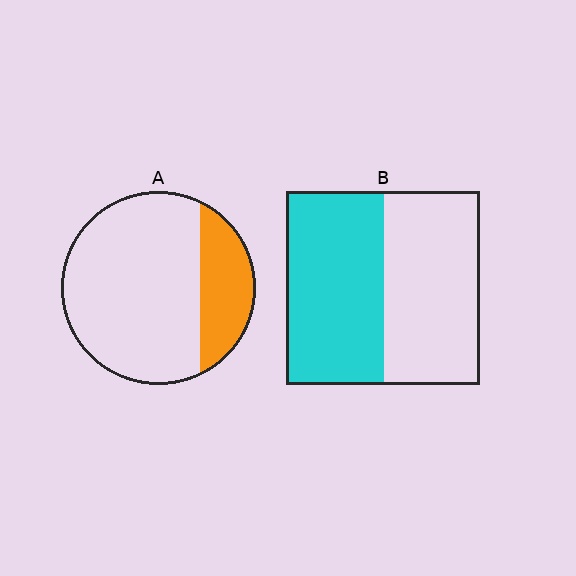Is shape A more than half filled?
No.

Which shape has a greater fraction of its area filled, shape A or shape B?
Shape B.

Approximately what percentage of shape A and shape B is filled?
A is approximately 25% and B is approximately 50%.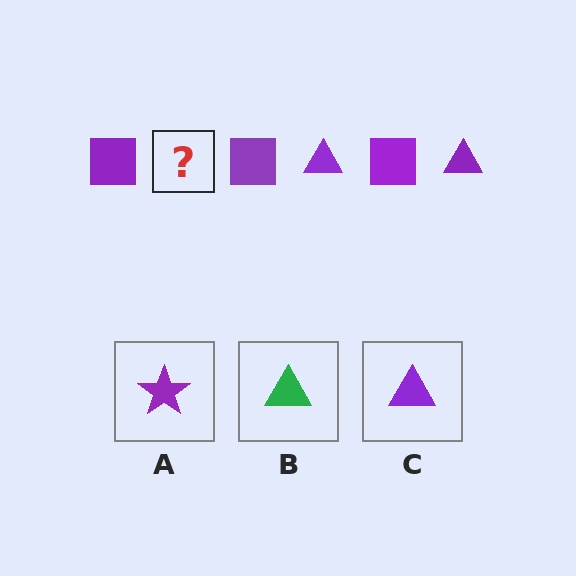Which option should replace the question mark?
Option C.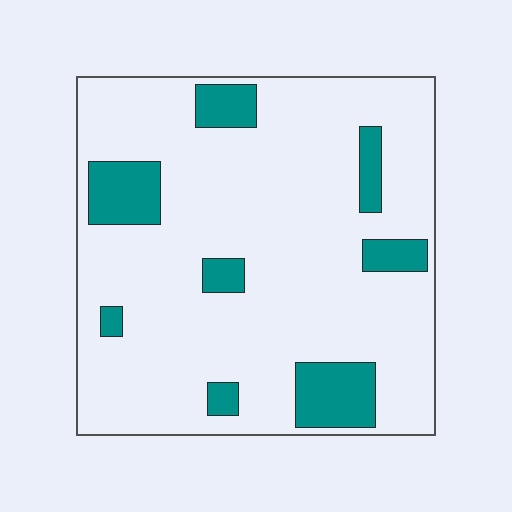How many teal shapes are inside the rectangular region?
8.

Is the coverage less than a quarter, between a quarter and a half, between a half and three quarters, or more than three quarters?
Less than a quarter.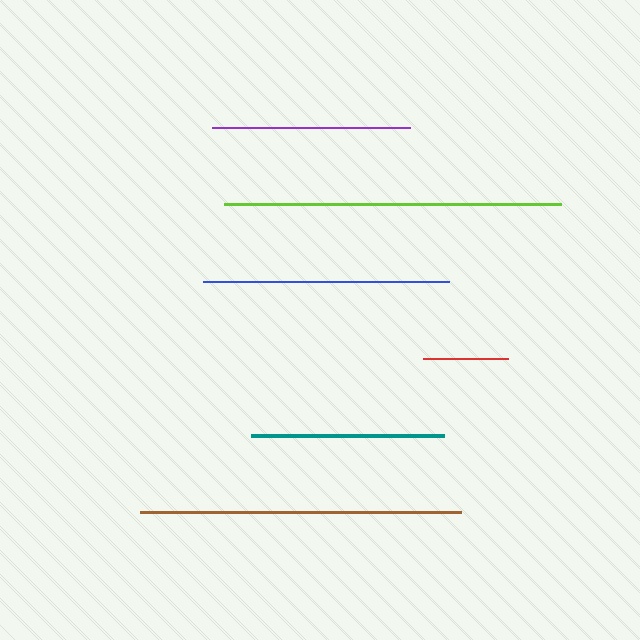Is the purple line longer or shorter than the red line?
The purple line is longer than the red line.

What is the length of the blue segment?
The blue segment is approximately 246 pixels long.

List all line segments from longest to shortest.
From longest to shortest: lime, brown, blue, purple, teal, red.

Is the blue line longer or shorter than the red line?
The blue line is longer than the red line.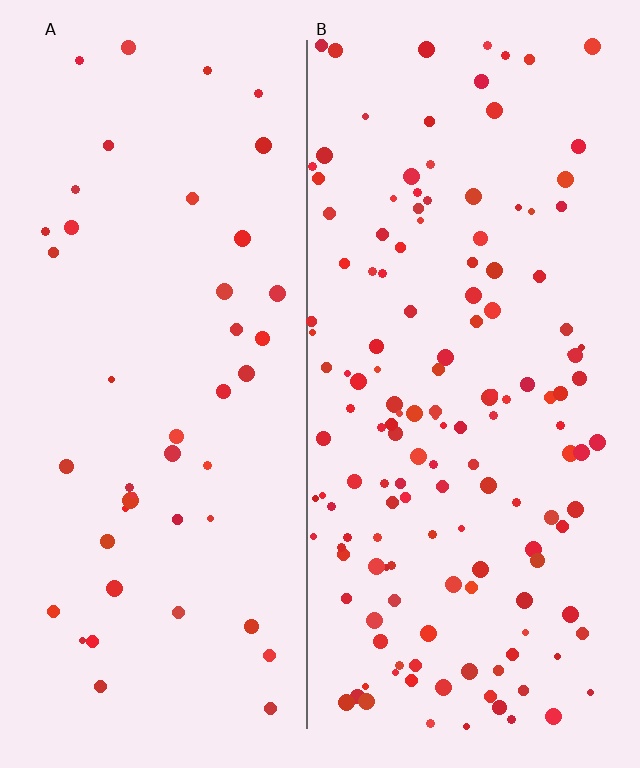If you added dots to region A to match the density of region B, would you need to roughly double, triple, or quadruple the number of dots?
Approximately triple.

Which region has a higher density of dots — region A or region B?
B (the right).